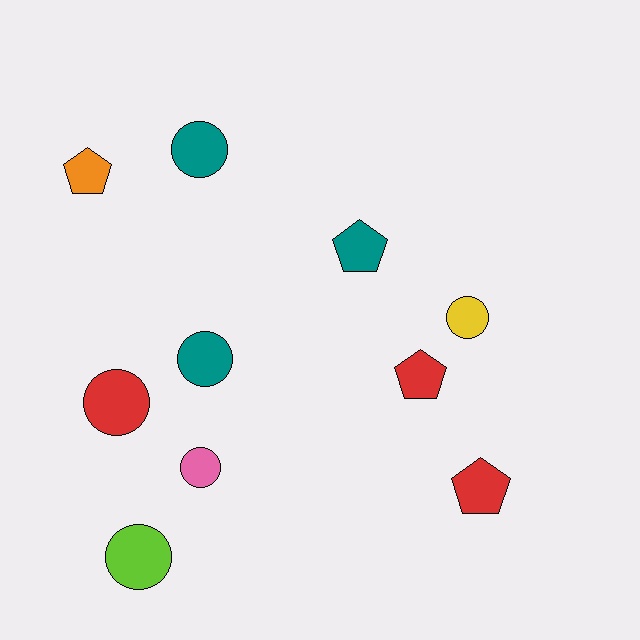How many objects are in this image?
There are 10 objects.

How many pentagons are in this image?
There are 4 pentagons.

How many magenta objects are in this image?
There are no magenta objects.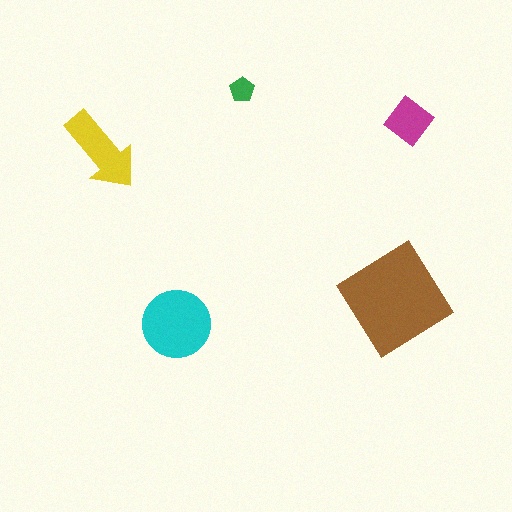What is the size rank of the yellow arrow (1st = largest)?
3rd.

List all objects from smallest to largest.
The green pentagon, the magenta diamond, the yellow arrow, the cyan circle, the brown diamond.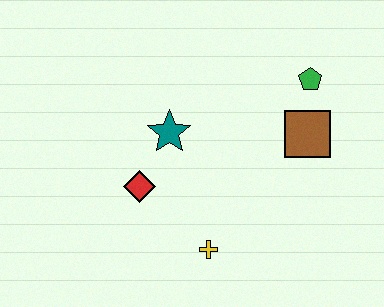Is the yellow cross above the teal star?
No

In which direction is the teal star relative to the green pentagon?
The teal star is to the left of the green pentagon.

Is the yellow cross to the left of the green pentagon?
Yes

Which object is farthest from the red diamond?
The green pentagon is farthest from the red diamond.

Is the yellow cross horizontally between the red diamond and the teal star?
No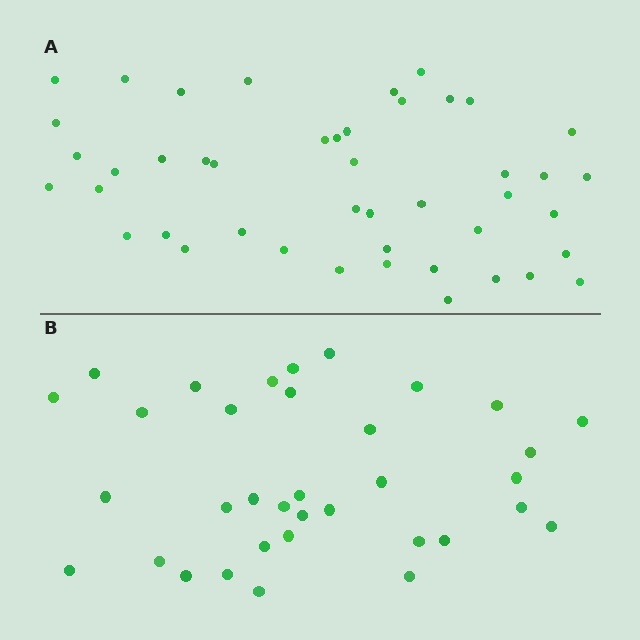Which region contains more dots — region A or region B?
Region A (the top region) has more dots.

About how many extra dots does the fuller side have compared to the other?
Region A has roughly 10 or so more dots than region B.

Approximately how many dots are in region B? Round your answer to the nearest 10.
About 40 dots. (The exact count is 35, which rounds to 40.)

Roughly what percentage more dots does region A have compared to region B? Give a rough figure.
About 30% more.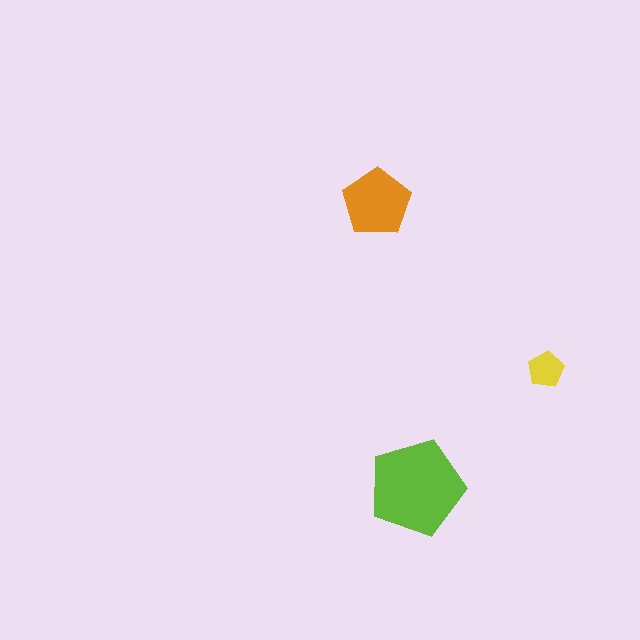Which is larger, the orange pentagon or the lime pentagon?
The lime one.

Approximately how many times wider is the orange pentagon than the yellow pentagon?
About 2 times wider.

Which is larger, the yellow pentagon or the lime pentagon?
The lime one.